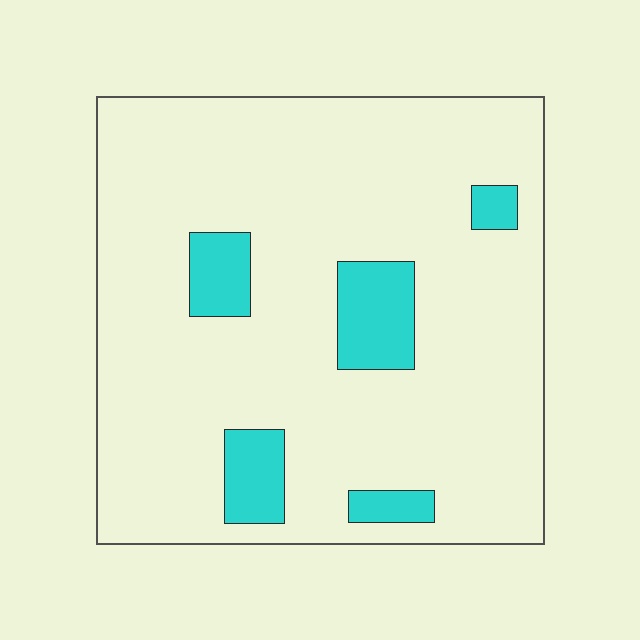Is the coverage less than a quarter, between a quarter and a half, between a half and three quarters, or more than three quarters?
Less than a quarter.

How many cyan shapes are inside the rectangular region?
5.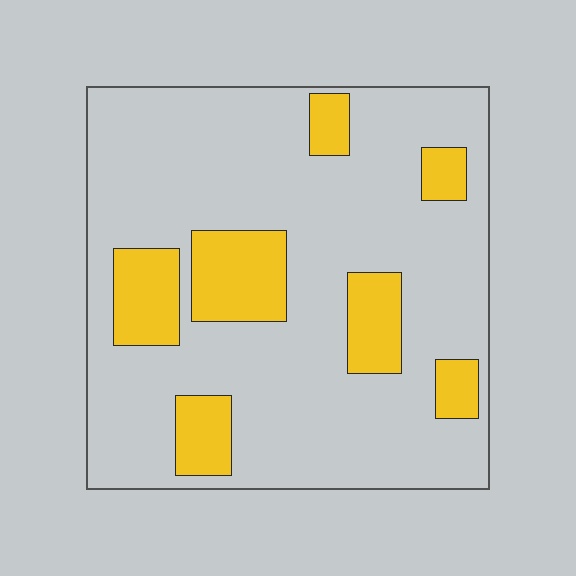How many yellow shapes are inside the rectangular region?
7.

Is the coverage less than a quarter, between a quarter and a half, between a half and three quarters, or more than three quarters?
Less than a quarter.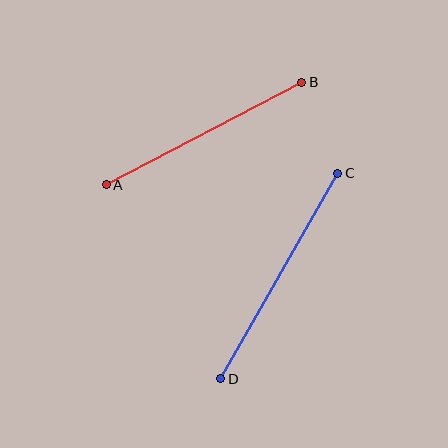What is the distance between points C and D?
The distance is approximately 236 pixels.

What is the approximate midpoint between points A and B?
The midpoint is at approximately (204, 134) pixels.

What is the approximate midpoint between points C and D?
The midpoint is at approximately (279, 276) pixels.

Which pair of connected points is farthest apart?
Points C and D are farthest apart.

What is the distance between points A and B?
The distance is approximately 221 pixels.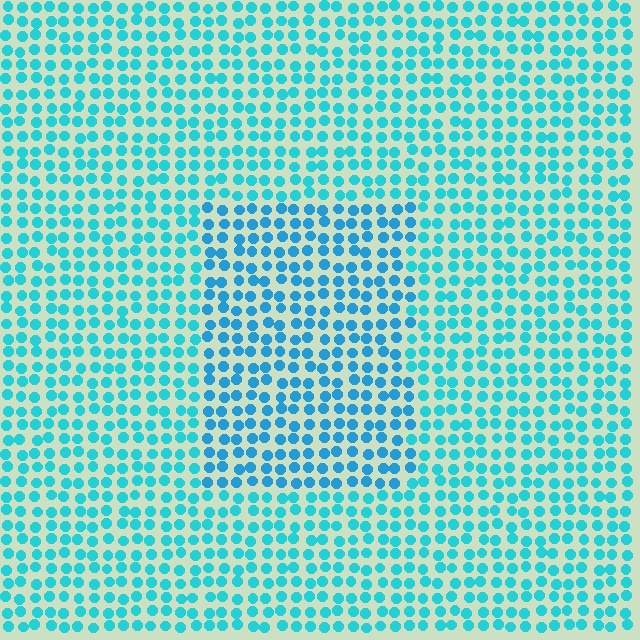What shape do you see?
I see a rectangle.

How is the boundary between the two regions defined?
The boundary is defined purely by a slight shift in hue (about 18 degrees). Spacing, size, and orientation are identical on both sides.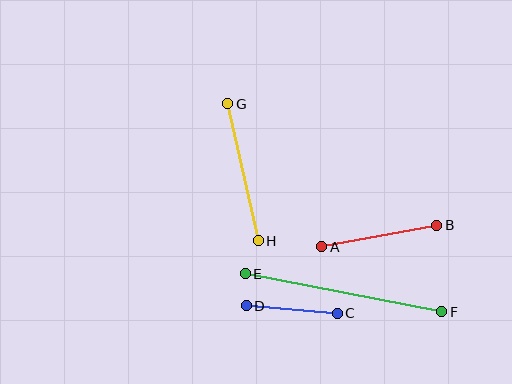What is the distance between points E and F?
The distance is approximately 200 pixels.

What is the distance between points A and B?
The distance is approximately 117 pixels.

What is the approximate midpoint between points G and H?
The midpoint is at approximately (243, 172) pixels.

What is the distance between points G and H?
The distance is approximately 141 pixels.